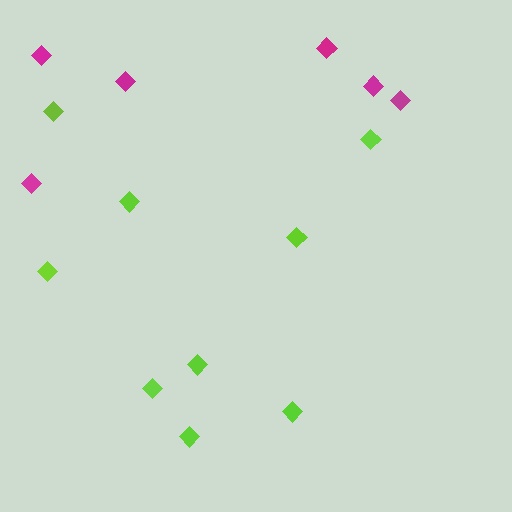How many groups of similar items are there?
There are 2 groups: one group of magenta diamonds (6) and one group of lime diamonds (9).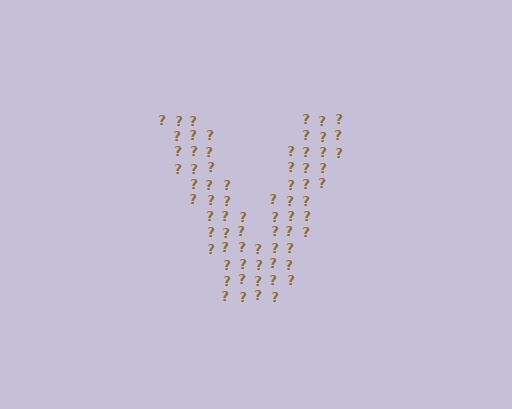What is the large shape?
The large shape is the letter V.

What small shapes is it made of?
It is made of small question marks.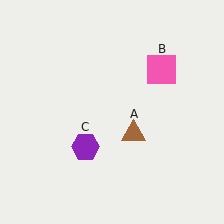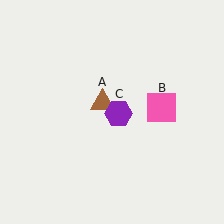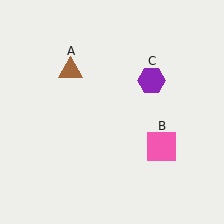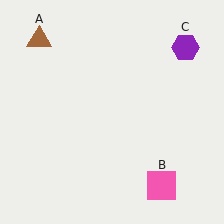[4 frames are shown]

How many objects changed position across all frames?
3 objects changed position: brown triangle (object A), pink square (object B), purple hexagon (object C).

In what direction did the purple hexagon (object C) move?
The purple hexagon (object C) moved up and to the right.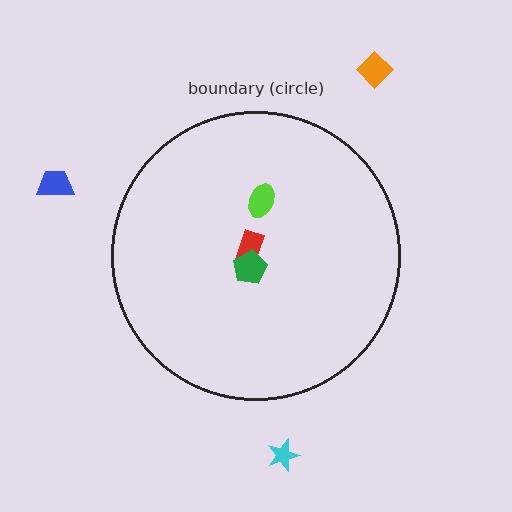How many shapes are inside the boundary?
3 inside, 3 outside.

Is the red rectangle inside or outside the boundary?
Inside.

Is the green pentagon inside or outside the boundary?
Inside.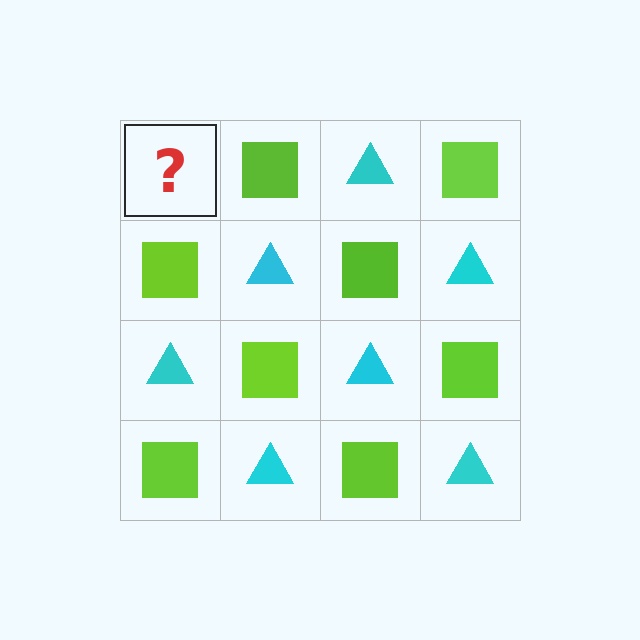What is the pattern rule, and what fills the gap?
The rule is that it alternates cyan triangle and lime square in a checkerboard pattern. The gap should be filled with a cyan triangle.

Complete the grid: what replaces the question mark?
The question mark should be replaced with a cyan triangle.